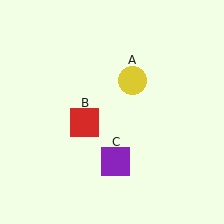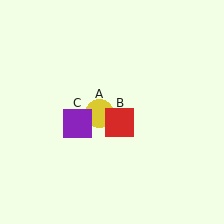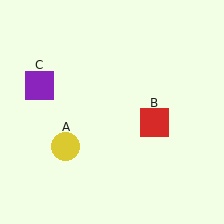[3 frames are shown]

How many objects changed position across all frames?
3 objects changed position: yellow circle (object A), red square (object B), purple square (object C).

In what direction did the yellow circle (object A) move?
The yellow circle (object A) moved down and to the left.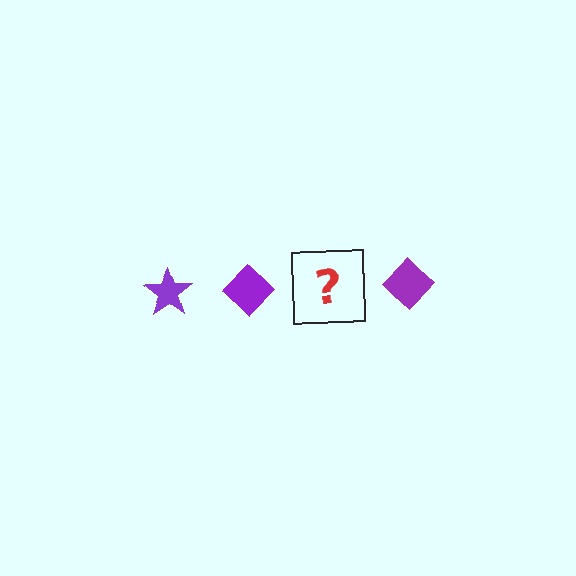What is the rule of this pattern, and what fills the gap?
The rule is that the pattern cycles through star, diamond shapes in purple. The gap should be filled with a purple star.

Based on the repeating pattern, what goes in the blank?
The blank should be a purple star.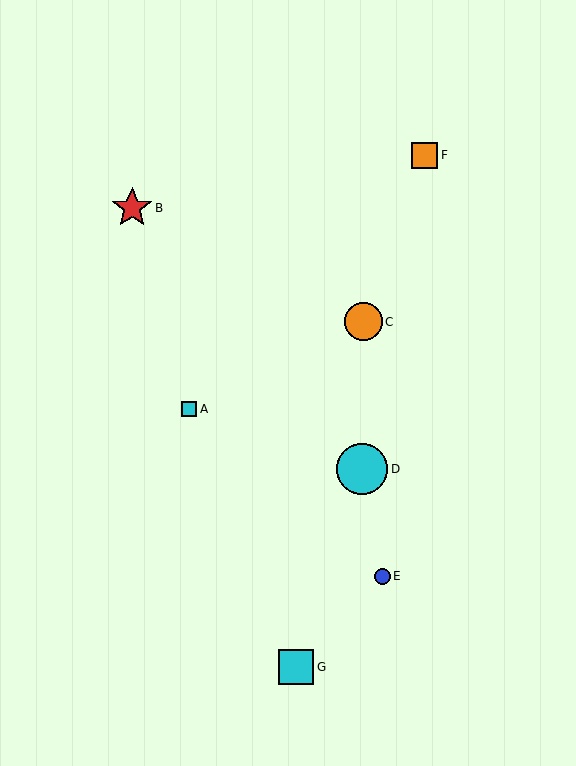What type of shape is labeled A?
Shape A is a cyan square.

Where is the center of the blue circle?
The center of the blue circle is at (383, 576).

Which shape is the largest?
The cyan circle (labeled D) is the largest.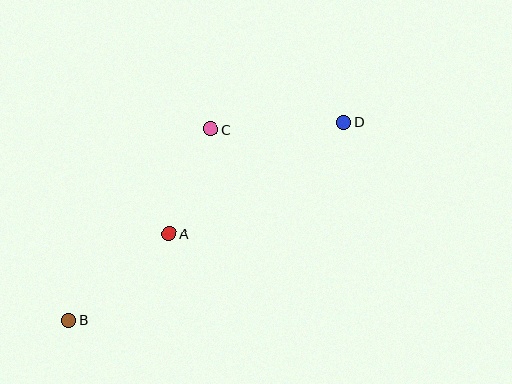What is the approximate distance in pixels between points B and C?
The distance between B and C is approximately 237 pixels.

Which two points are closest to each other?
Points A and C are closest to each other.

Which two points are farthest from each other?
Points B and D are farthest from each other.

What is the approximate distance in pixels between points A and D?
The distance between A and D is approximately 207 pixels.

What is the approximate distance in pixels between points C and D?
The distance between C and D is approximately 133 pixels.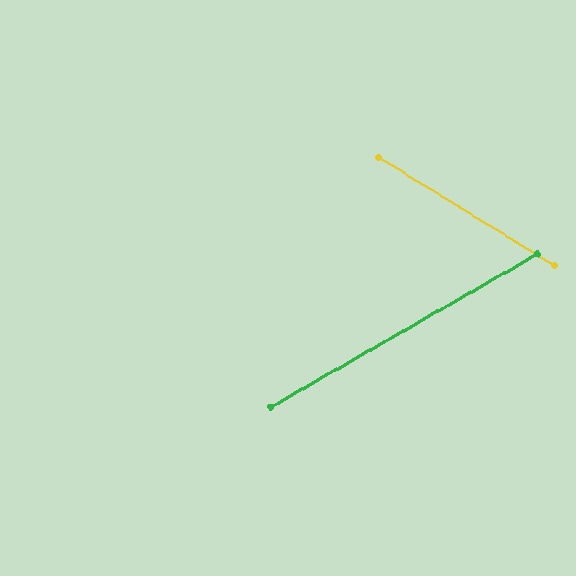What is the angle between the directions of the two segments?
Approximately 61 degrees.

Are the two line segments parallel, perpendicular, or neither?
Neither parallel nor perpendicular — they differ by about 61°.